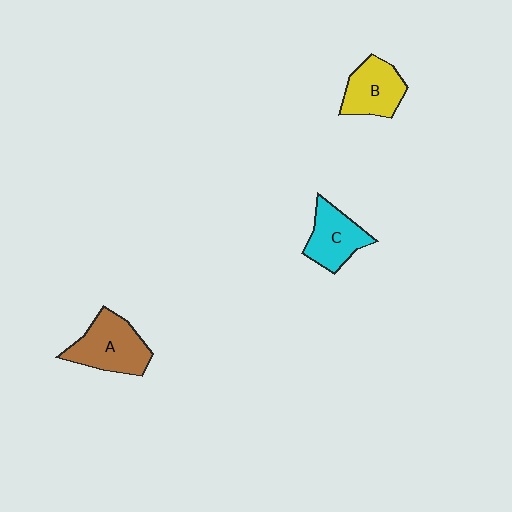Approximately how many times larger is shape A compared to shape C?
Approximately 1.3 times.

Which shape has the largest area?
Shape A (brown).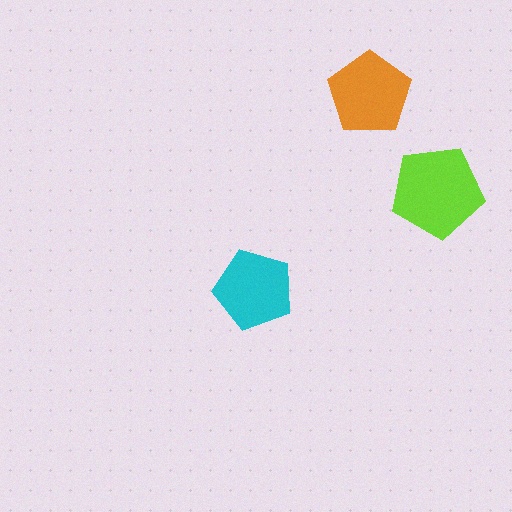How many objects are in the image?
There are 3 objects in the image.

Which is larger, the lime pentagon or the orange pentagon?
The lime one.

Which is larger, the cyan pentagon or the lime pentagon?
The lime one.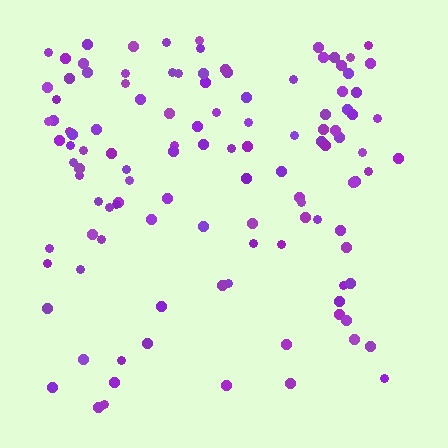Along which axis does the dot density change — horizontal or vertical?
Vertical.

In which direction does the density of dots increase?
From bottom to top, with the top side densest.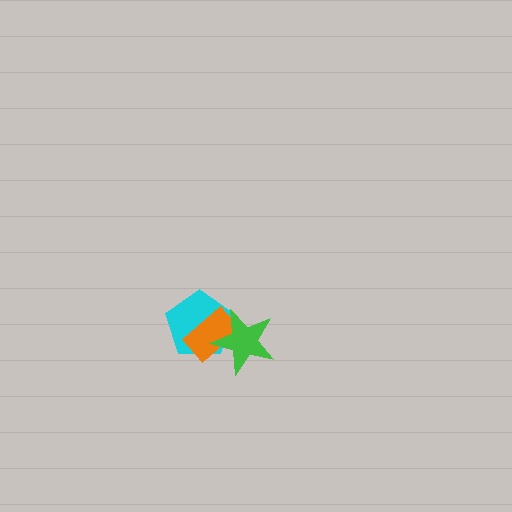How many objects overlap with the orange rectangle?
2 objects overlap with the orange rectangle.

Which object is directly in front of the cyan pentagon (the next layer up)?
The orange rectangle is directly in front of the cyan pentagon.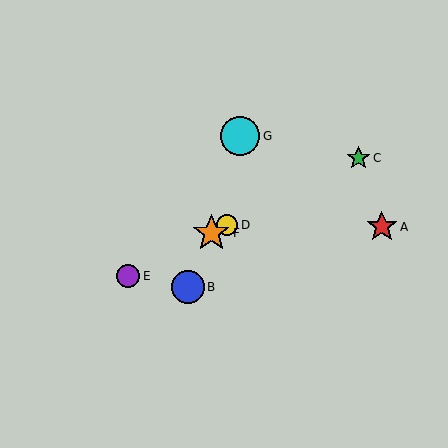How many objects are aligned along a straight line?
4 objects (C, D, E, F) are aligned along a straight line.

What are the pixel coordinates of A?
Object A is at (382, 227).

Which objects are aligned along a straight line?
Objects C, D, E, F are aligned along a straight line.